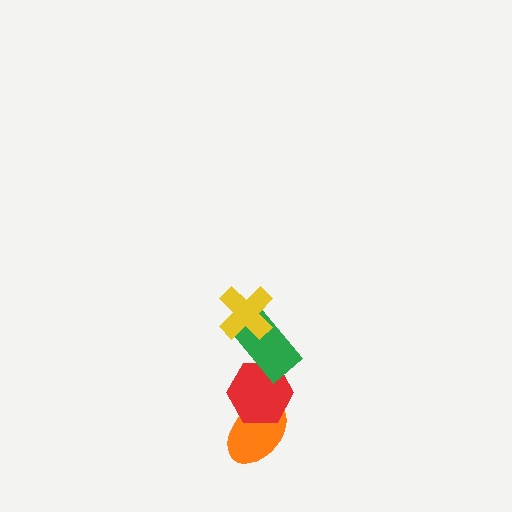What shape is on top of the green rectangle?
The yellow cross is on top of the green rectangle.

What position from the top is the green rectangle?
The green rectangle is 2nd from the top.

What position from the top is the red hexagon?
The red hexagon is 3rd from the top.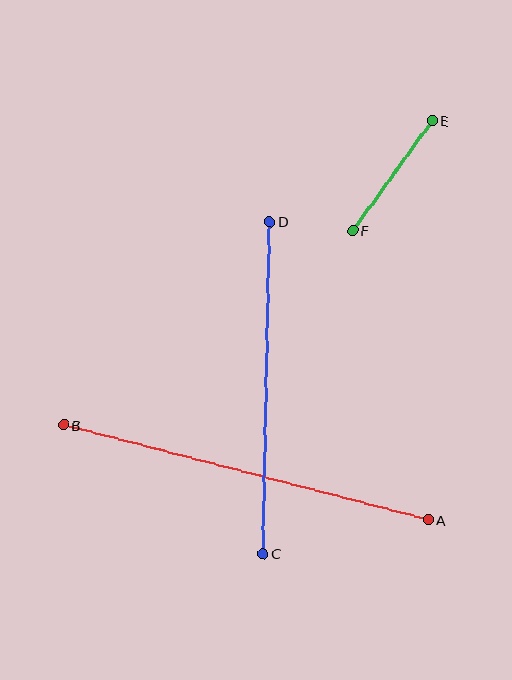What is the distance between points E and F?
The distance is approximately 136 pixels.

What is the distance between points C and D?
The distance is approximately 332 pixels.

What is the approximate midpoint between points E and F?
The midpoint is at approximately (393, 176) pixels.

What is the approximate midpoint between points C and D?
The midpoint is at approximately (266, 388) pixels.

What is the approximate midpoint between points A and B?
The midpoint is at approximately (246, 473) pixels.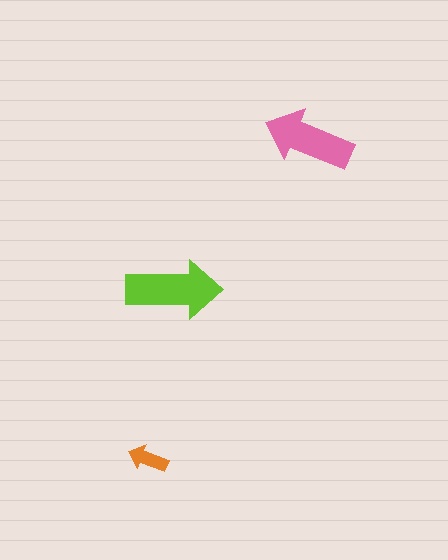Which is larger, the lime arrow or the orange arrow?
The lime one.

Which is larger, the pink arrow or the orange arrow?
The pink one.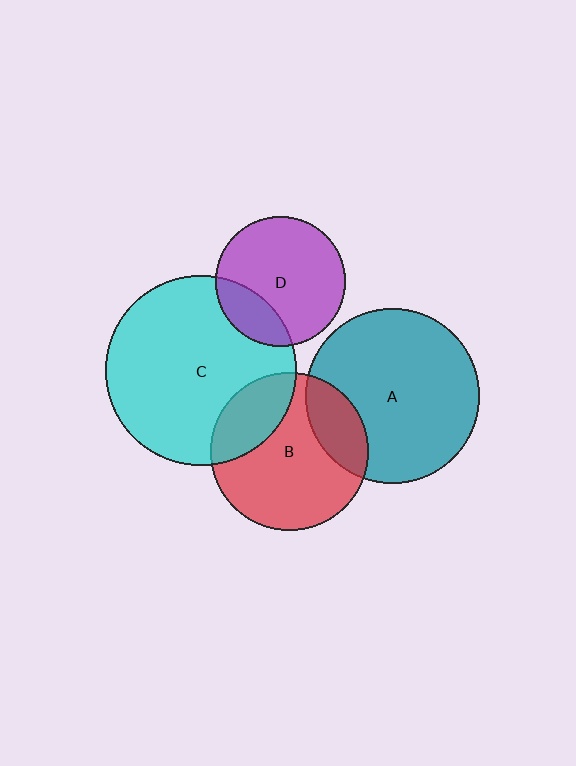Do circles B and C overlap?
Yes.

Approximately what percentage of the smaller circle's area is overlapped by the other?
Approximately 25%.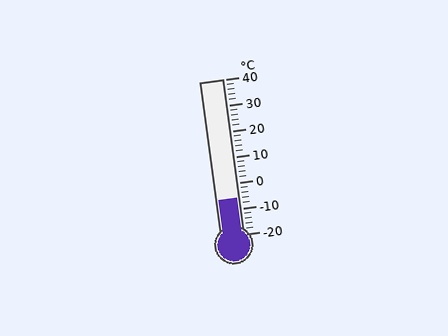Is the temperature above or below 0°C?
The temperature is below 0°C.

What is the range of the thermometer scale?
The thermometer scale ranges from -20°C to 40°C.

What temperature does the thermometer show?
The thermometer shows approximately -6°C.